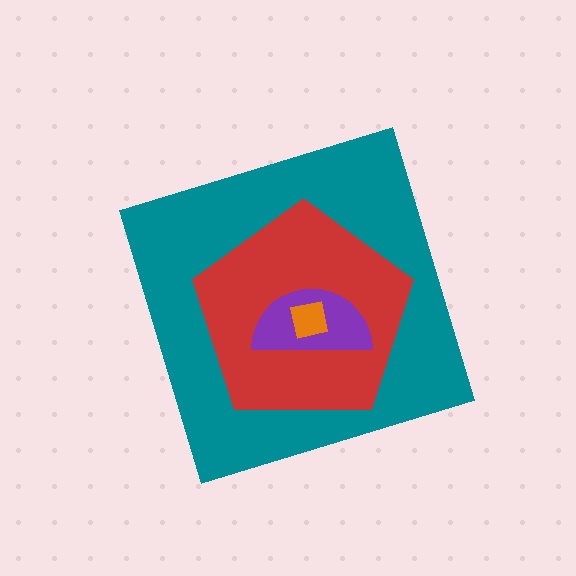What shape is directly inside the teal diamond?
The red pentagon.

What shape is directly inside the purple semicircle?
The orange square.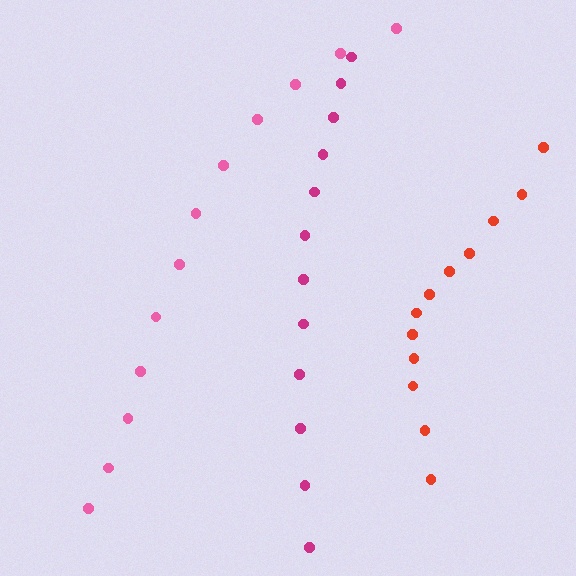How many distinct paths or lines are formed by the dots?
There are 3 distinct paths.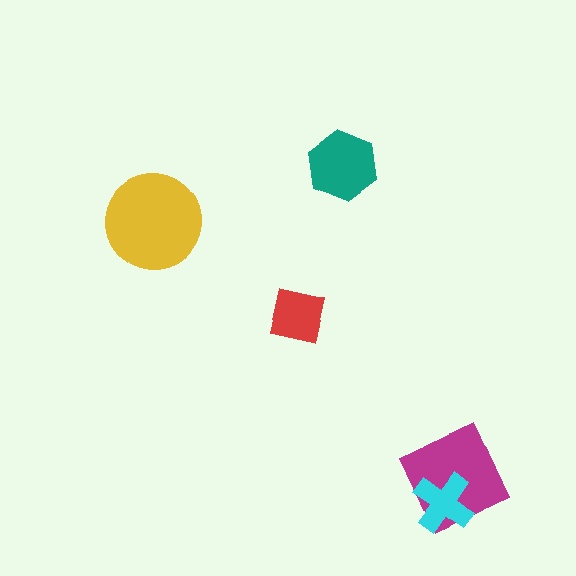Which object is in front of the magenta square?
The cyan cross is in front of the magenta square.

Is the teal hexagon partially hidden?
No, no other shape covers it.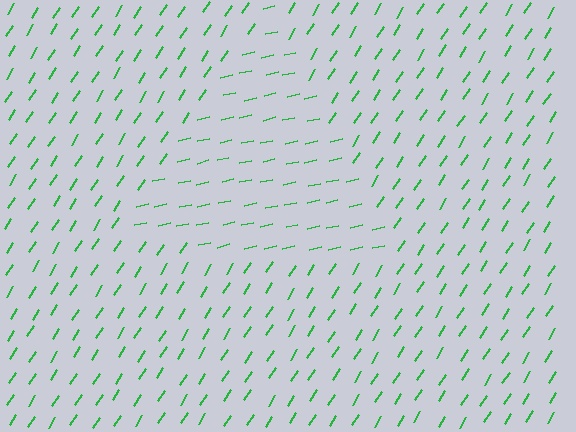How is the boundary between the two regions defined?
The boundary is defined purely by a change in line orientation (approximately 45 degrees difference). All lines are the same color and thickness.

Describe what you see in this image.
The image is filled with small green line segments. A triangle region in the image has lines oriented differently from the surrounding lines, creating a visible texture boundary.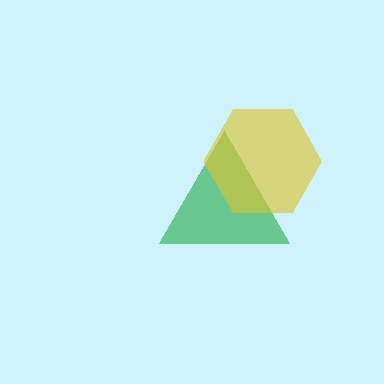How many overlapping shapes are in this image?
There are 2 overlapping shapes in the image.